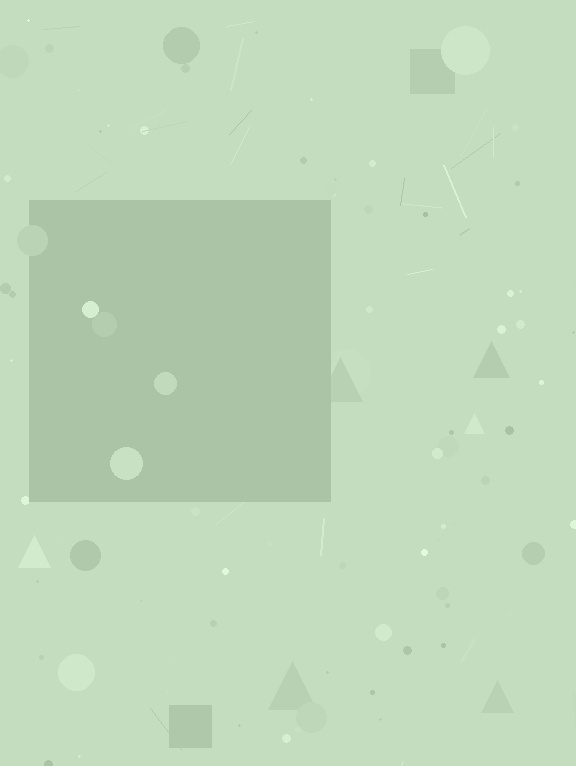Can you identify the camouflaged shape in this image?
The camouflaged shape is a square.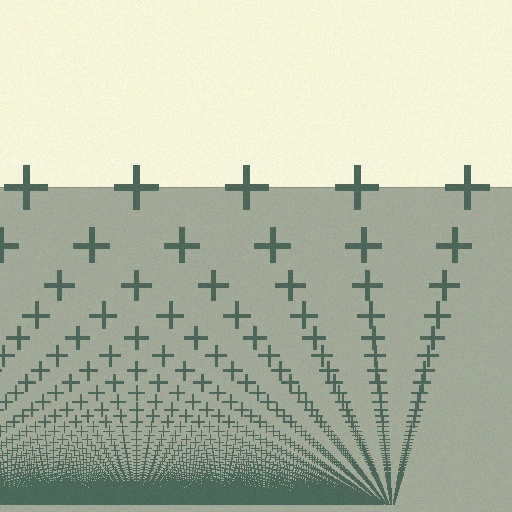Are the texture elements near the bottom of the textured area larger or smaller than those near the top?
Smaller. The gradient is inverted — elements near the bottom are smaller and denser.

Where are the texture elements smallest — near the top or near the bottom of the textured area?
Near the bottom.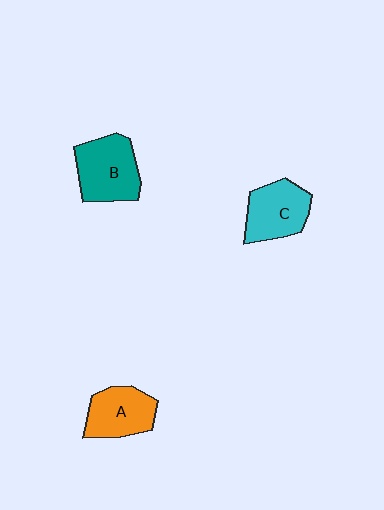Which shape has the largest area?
Shape B (teal).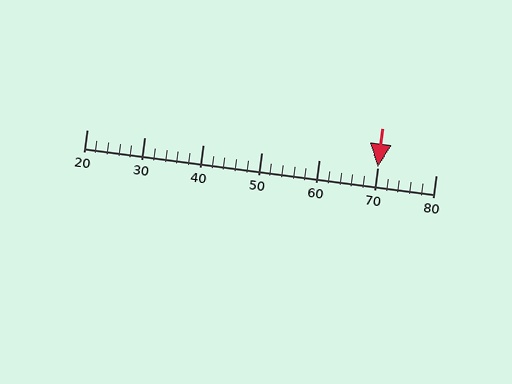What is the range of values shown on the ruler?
The ruler shows values from 20 to 80.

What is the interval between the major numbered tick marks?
The major tick marks are spaced 10 units apart.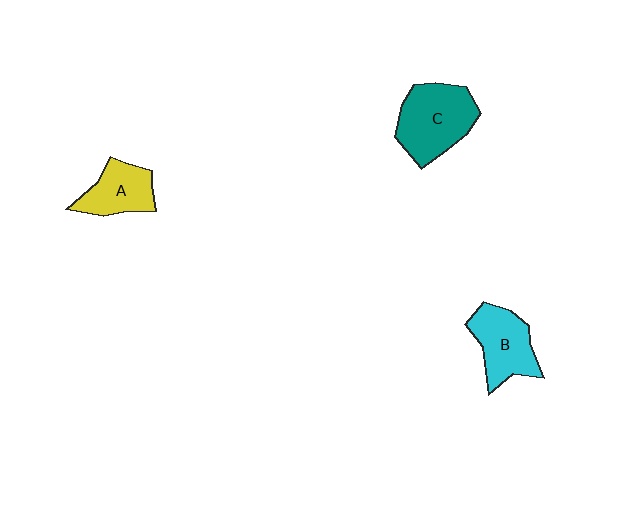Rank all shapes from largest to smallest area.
From largest to smallest: C (teal), B (cyan), A (yellow).